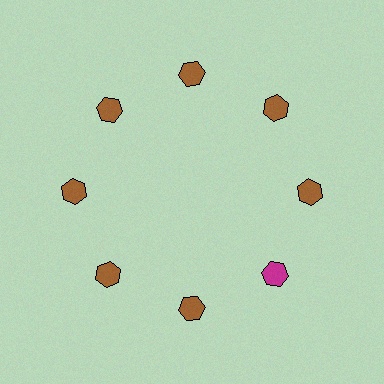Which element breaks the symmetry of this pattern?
The magenta hexagon at roughly the 4 o'clock position breaks the symmetry. All other shapes are brown hexagons.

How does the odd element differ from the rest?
It has a different color: magenta instead of brown.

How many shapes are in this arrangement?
There are 8 shapes arranged in a ring pattern.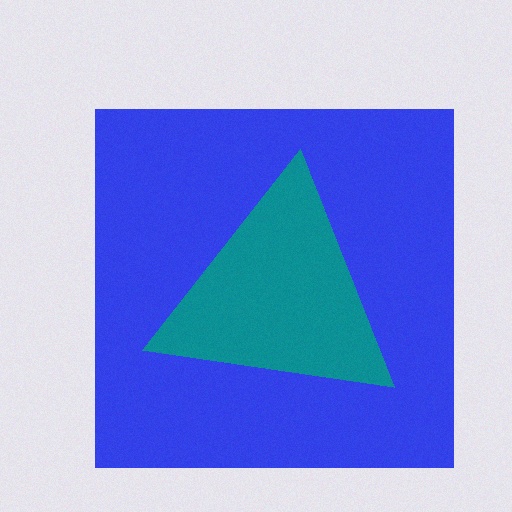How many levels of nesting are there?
2.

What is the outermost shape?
The blue square.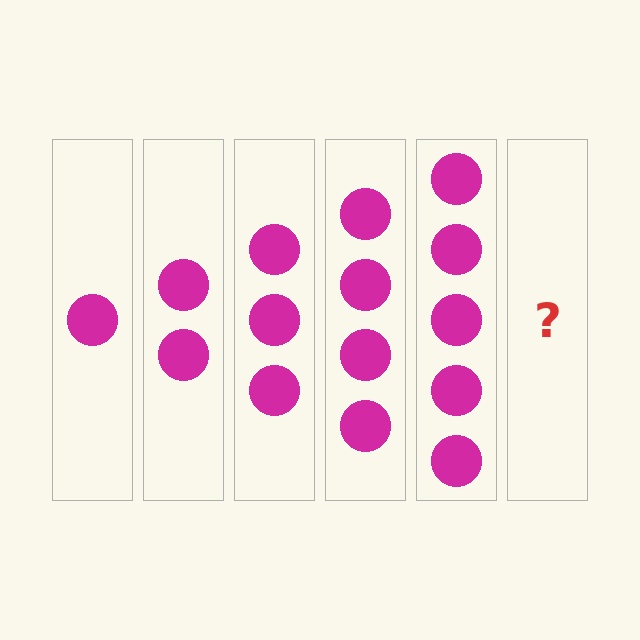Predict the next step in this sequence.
The next step is 6 circles.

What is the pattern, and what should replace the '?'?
The pattern is that each step adds one more circle. The '?' should be 6 circles.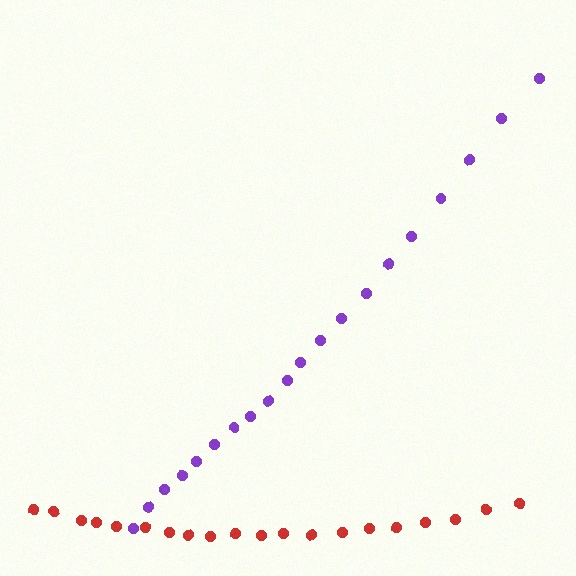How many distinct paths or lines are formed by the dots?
There are 2 distinct paths.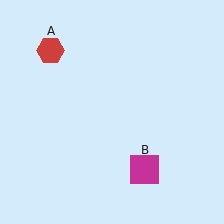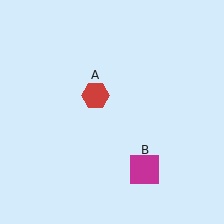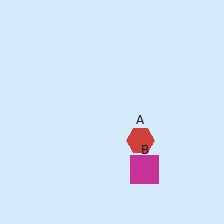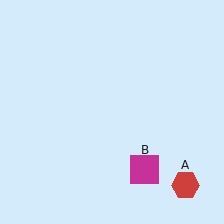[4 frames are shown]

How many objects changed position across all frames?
1 object changed position: red hexagon (object A).